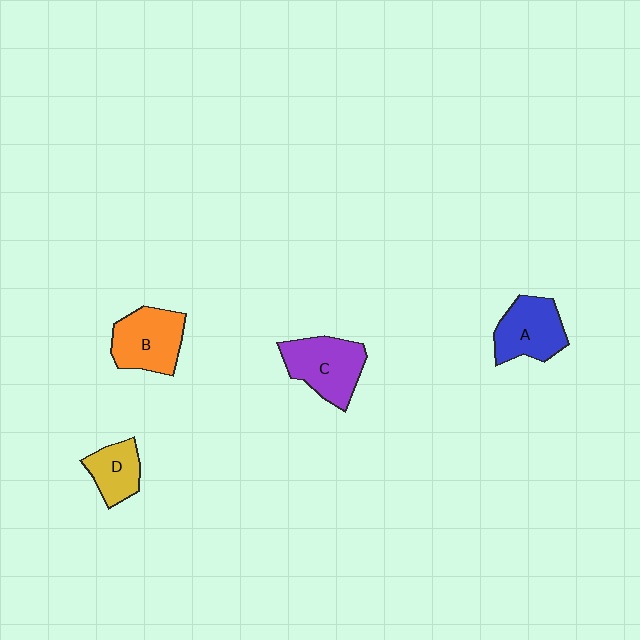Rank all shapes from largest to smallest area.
From largest to smallest: C (purple), B (orange), A (blue), D (yellow).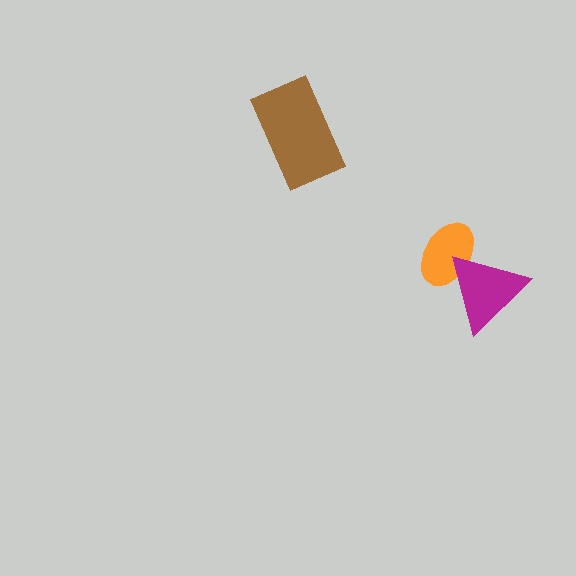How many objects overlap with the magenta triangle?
1 object overlaps with the magenta triangle.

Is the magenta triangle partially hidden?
No, no other shape covers it.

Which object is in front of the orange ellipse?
The magenta triangle is in front of the orange ellipse.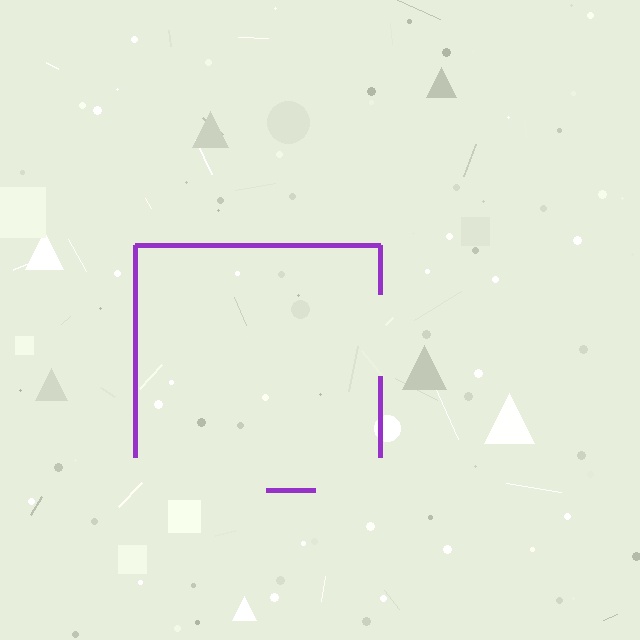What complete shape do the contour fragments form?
The contour fragments form a square.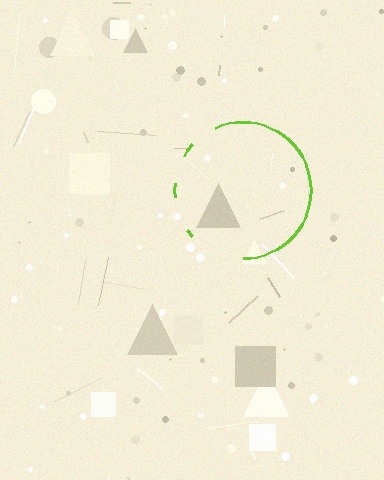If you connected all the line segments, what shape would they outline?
They would outline a circle.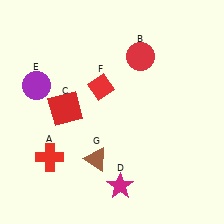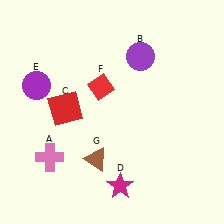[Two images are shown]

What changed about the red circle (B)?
In Image 1, B is red. In Image 2, it changed to purple.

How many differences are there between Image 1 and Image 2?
There are 2 differences between the two images.